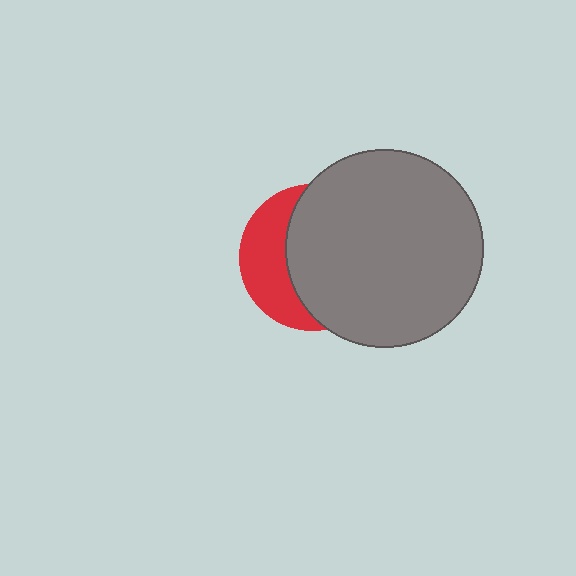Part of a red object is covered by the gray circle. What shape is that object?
It is a circle.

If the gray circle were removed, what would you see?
You would see the complete red circle.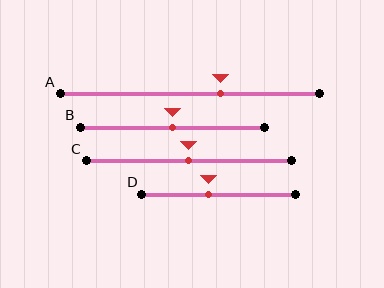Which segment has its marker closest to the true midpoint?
Segment B has its marker closest to the true midpoint.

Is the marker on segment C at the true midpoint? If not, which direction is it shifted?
Yes, the marker on segment C is at the true midpoint.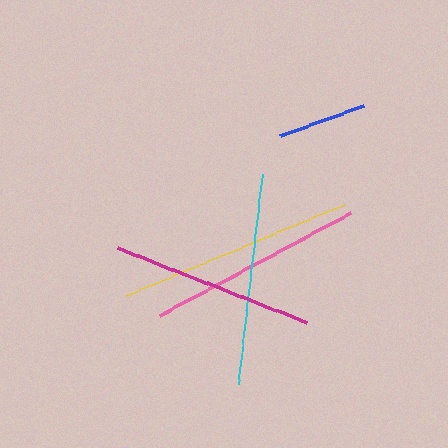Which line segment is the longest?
The yellow line is the longest at approximately 237 pixels.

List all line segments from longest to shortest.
From longest to shortest: yellow, pink, cyan, magenta, blue.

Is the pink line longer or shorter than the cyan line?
The pink line is longer than the cyan line.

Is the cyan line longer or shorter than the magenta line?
The cyan line is longer than the magenta line.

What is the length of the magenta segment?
The magenta segment is approximately 204 pixels long.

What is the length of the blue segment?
The blue segment is approximately 89 pixels long.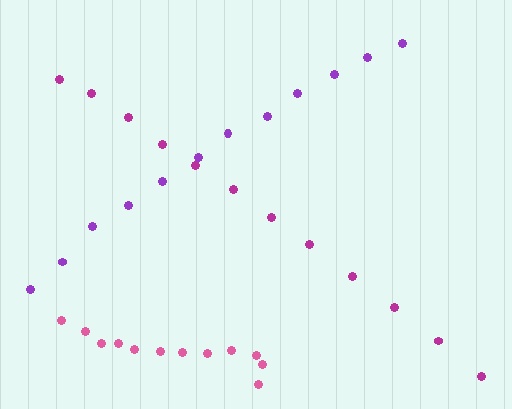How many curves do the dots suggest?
There are 3 distinct paths.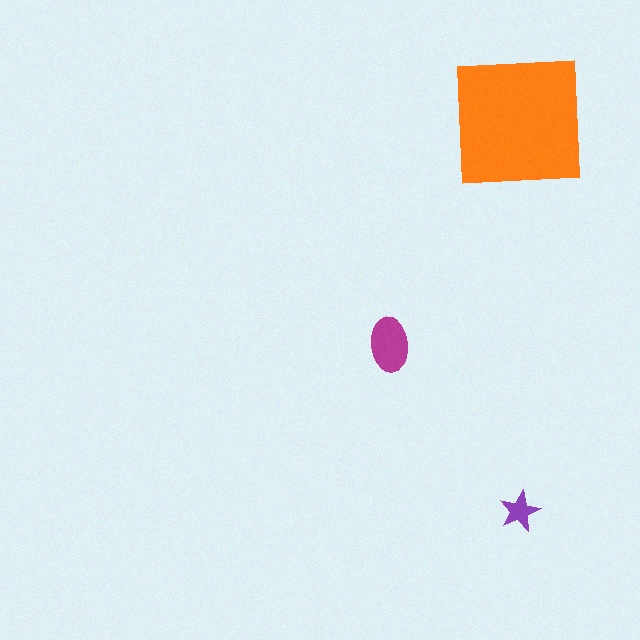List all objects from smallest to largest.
The purple star, the magenta ellipse, the orange square.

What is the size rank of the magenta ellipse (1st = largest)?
2nd.